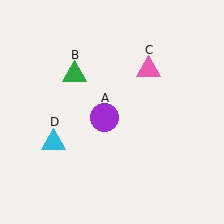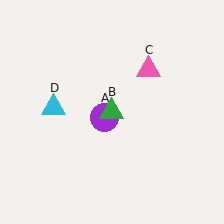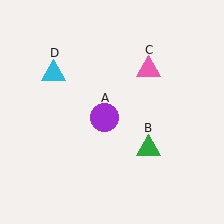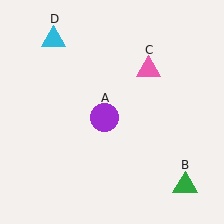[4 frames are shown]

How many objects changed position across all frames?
2 objects changed position: green triangle (object B), cyan triangle (object D).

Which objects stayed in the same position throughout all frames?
Purple circle (object A) and pink triangle (object C) remained stationary.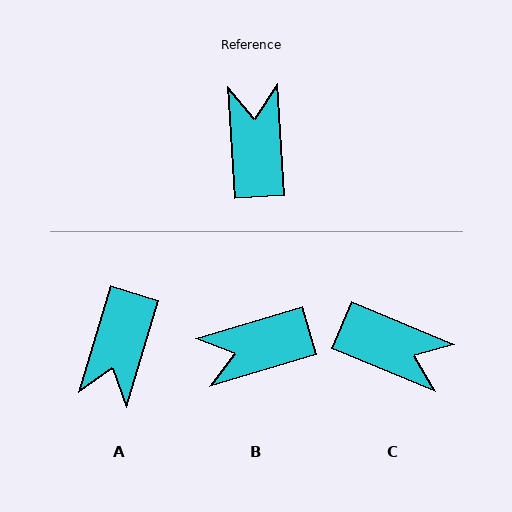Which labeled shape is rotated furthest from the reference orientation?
A, about 160 degrees away.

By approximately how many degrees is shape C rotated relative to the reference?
Approximately 116 degrees clockwise.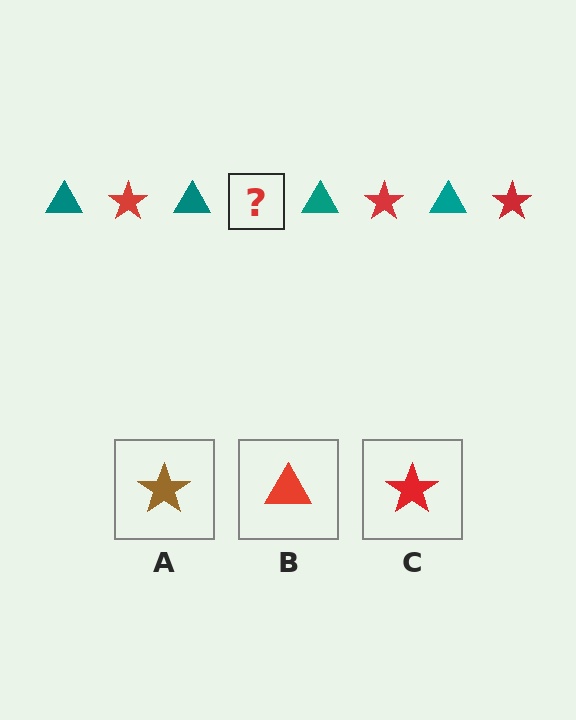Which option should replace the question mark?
Option C.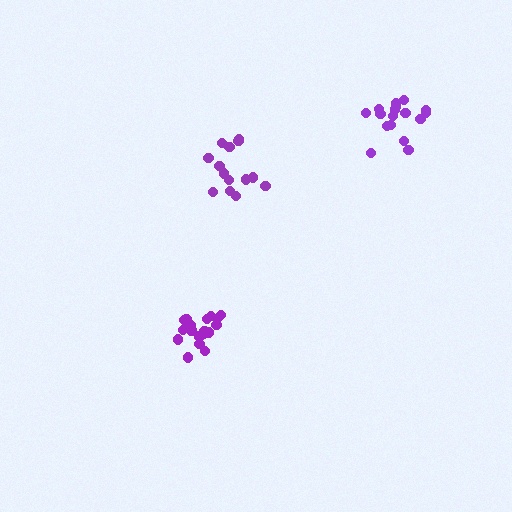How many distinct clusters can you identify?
There are 3 distinct clusters.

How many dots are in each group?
Group 1: 15 dots, Group 2: 18 dots, Group 3: 17 dots (50 total).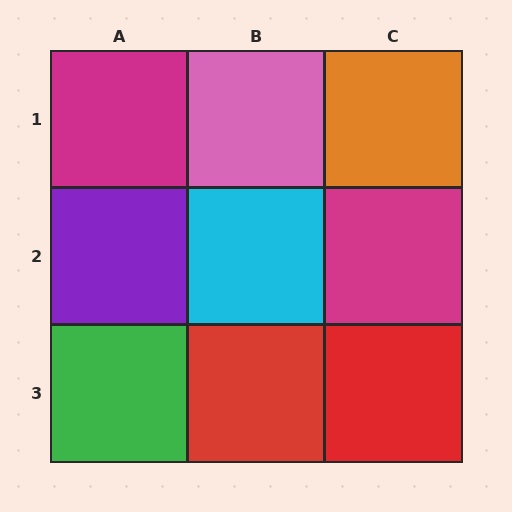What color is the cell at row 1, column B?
Pink.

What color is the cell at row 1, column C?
Orange.